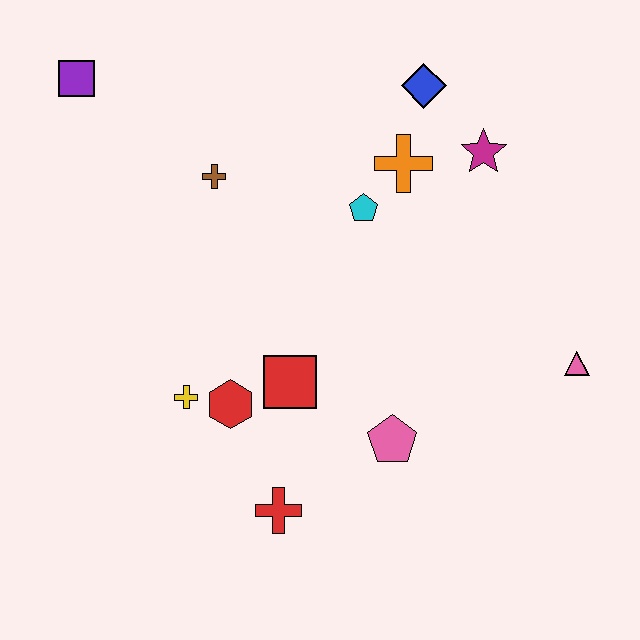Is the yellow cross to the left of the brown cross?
Yes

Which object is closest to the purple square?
The brown cross is closest to the purple square.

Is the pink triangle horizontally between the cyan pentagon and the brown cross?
No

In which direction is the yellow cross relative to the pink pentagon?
The yellow cross is to the left of the pink pentagon.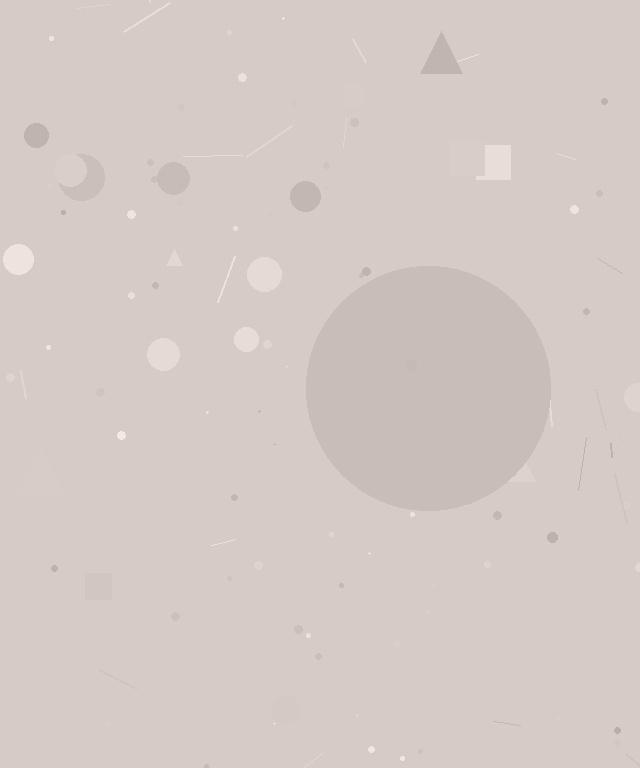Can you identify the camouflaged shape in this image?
The camouflaged shape is a circle.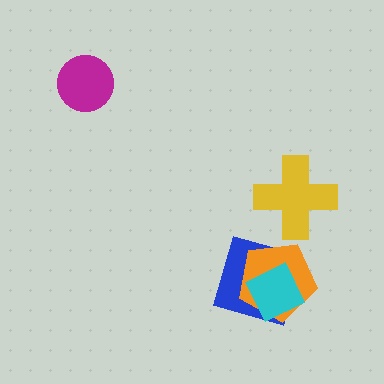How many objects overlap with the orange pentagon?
2 objects overlap with the orange pentagon.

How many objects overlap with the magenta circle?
0 objects overlap with the magenta circle.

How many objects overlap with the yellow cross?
0 objects overlap with the yellow cross.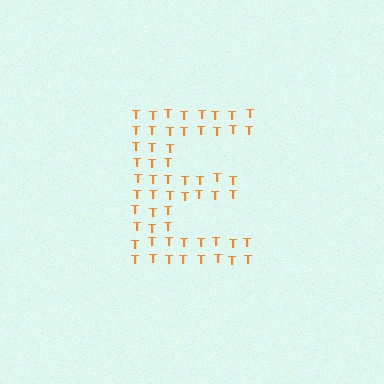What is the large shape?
The large shape is the letter E.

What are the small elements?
The small elements are letter T's.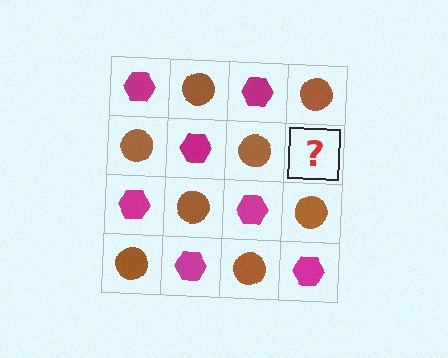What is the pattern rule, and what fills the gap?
The rule is that it alternates magenta hexagon and brown circle in a checkerboard pattern. The gap should be filled with a magenta hexagon.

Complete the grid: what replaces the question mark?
The question mark should be replaced with a magenta hexagon.